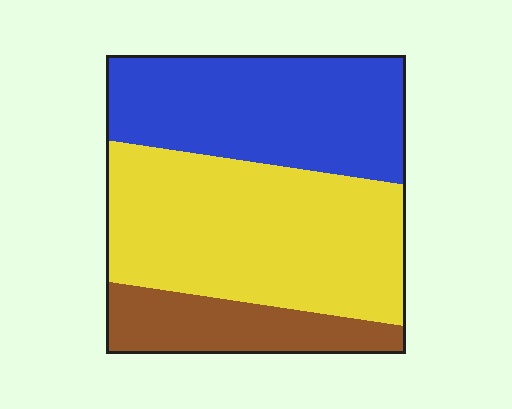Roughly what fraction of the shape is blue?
Blue takes up about three eighths (3/8) of the shape.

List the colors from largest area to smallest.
From largest to smallest: yellow, blue, brown.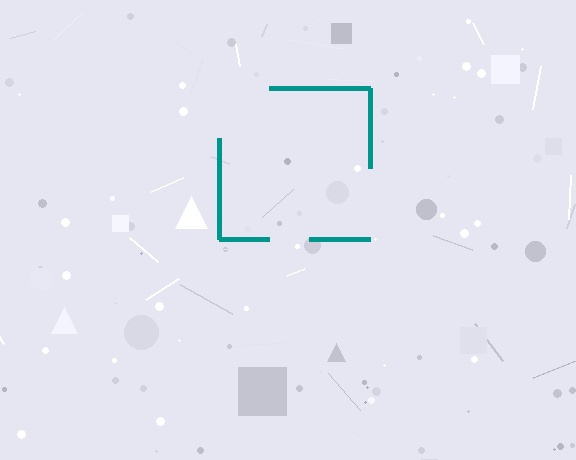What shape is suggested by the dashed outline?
The dashed outline suggests a square.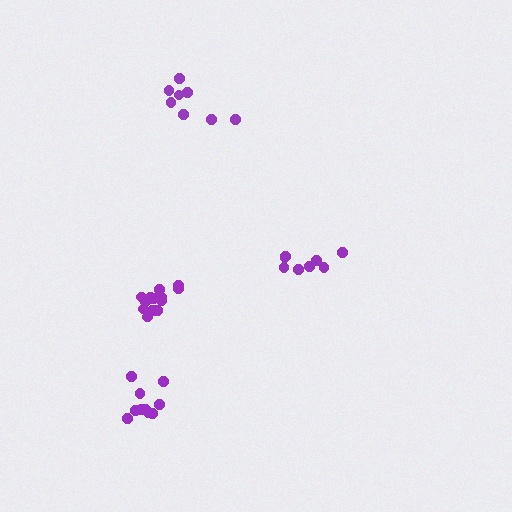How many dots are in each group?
Group 1: 8 dots, Group 2: 13 dots, Group 3: 9 dots, Group 4: 11 dots (41 total).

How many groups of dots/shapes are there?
There are 4 groups.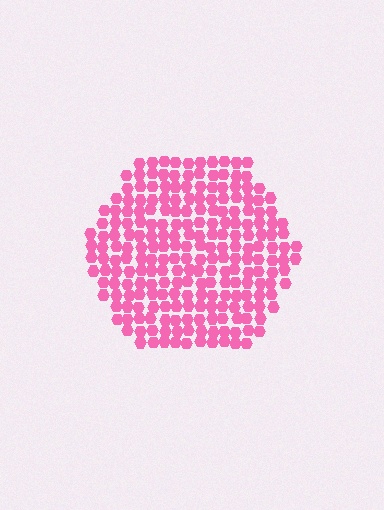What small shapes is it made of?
It is made of small hexagons.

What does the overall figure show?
The overall figure shows a hexagon.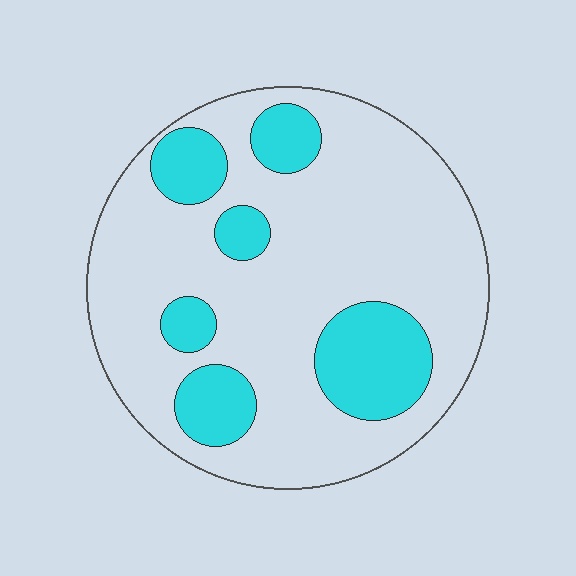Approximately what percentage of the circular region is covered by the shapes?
Approximately 25%.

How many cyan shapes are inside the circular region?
6.